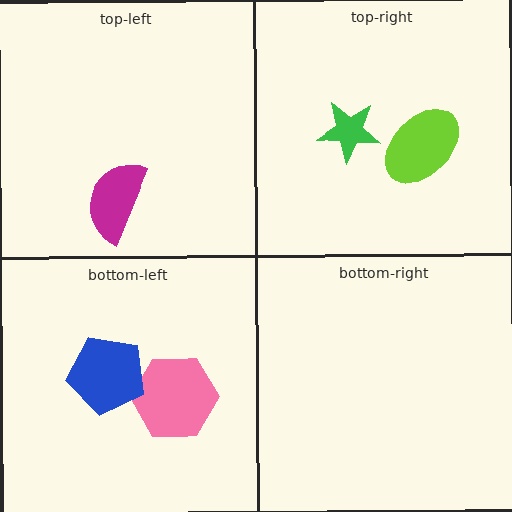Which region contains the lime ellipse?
The top-right region.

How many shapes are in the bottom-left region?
2.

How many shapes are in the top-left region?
1.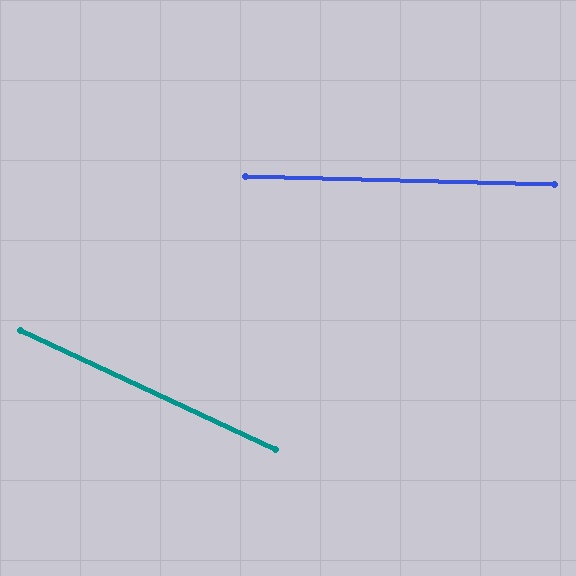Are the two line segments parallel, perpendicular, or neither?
Neither parallel nor perpendicular — they differ by about 24°.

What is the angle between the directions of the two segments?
Approximately 24 degrees.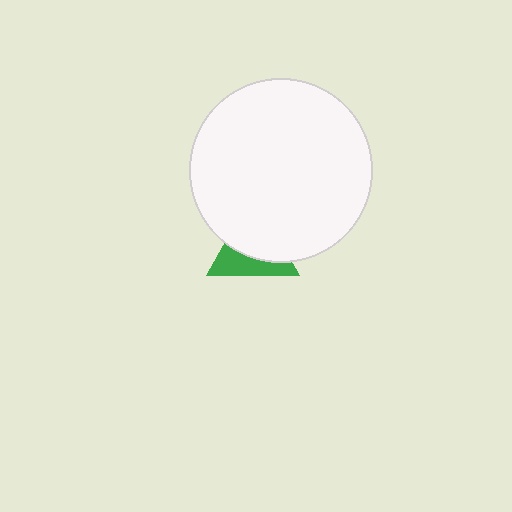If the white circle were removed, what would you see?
You would see the complete green triangle.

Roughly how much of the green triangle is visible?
A small part of it is visible (roughly 40%).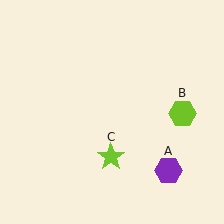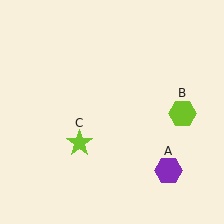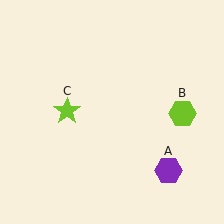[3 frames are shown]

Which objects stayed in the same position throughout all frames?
Purple hexagon (object A) and lime hexagon (object B) remained stationary.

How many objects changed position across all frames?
1 object changed position: lime star (object C).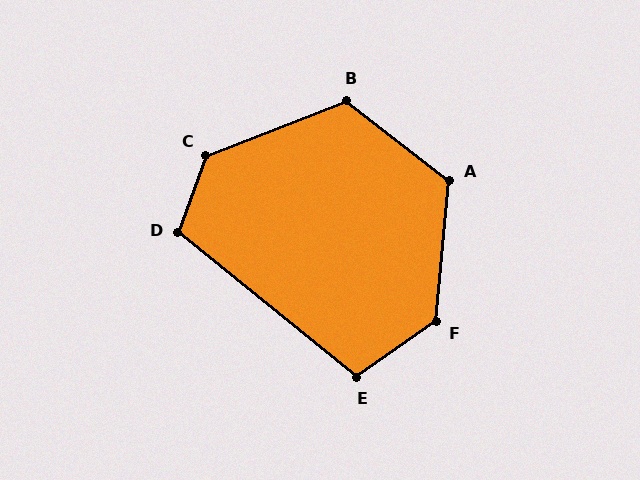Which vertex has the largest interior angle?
C, at approximately 131 degrees.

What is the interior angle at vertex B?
Approximately 121 degrees (obtuse).